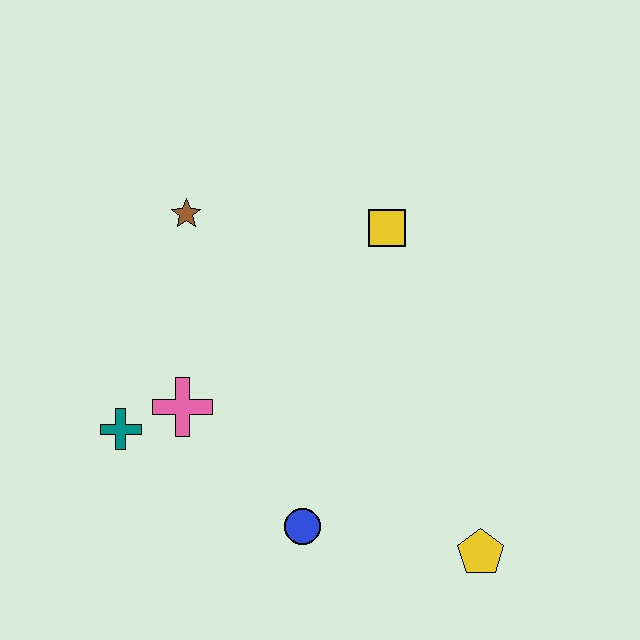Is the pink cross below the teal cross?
No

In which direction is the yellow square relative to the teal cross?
The yellow square is to the right of the teal cross.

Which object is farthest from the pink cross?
The yellow pentagon is farthest from the pink cross.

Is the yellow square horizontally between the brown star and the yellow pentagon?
Yes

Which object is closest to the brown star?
The pink cross is closest to the brown star.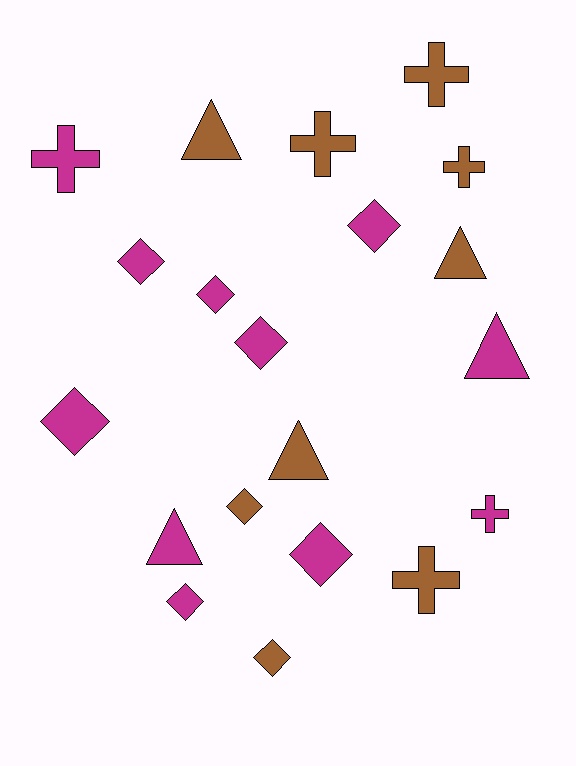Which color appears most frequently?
Magenta, with 11 objects.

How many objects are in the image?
There are 20 objects.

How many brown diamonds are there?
There are 2 brown diamonds.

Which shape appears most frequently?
Diamond, with 9 objects.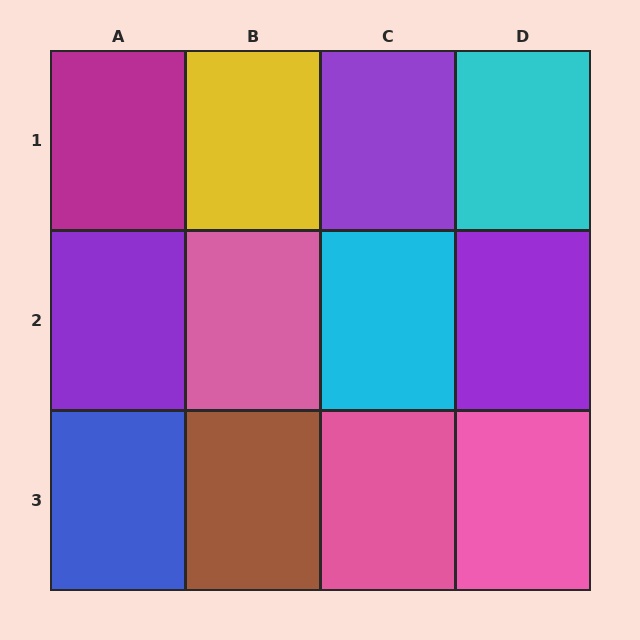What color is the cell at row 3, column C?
Pink.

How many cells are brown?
1 cell is brown.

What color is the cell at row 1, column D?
Cyan.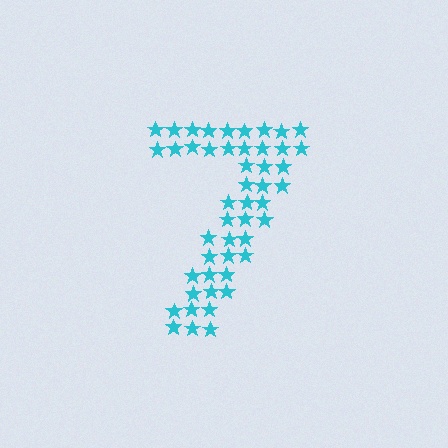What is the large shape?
The large shape is the digit 7.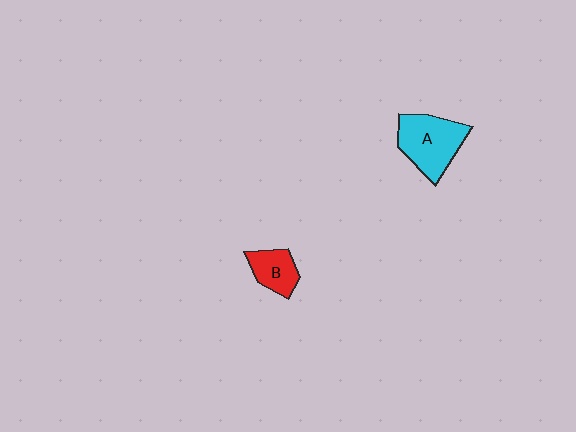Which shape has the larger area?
Shape A (cyan).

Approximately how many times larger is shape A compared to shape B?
Approximately 1.8 times.